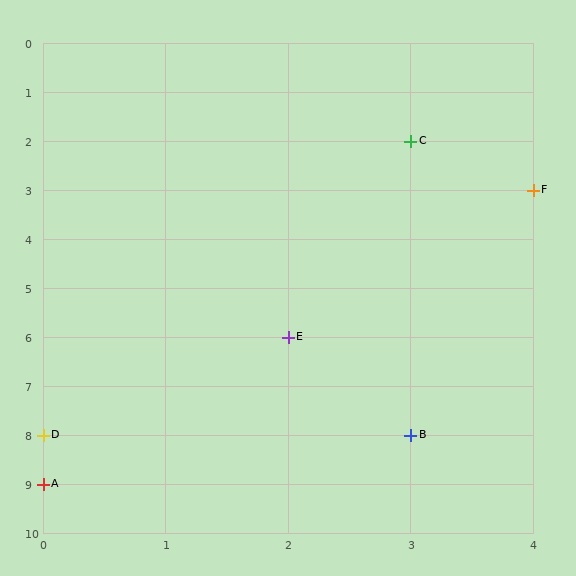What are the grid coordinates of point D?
Point D is at grid coordinates (0, 8).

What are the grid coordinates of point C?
Point C is at grid coordinates (3, 2).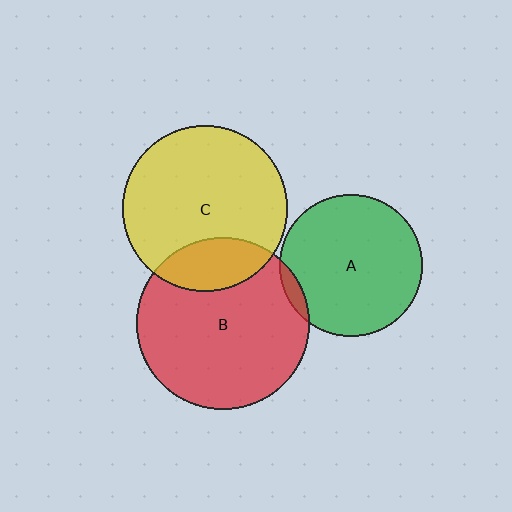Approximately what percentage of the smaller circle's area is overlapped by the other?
Approximately 20%.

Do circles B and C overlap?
Yes.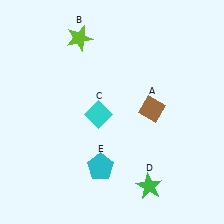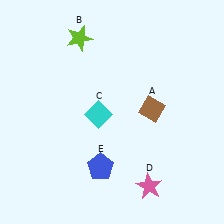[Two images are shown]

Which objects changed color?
D changed from green to pink. E changed from cyan to blue.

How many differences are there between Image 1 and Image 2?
There are 2 differences between the two images.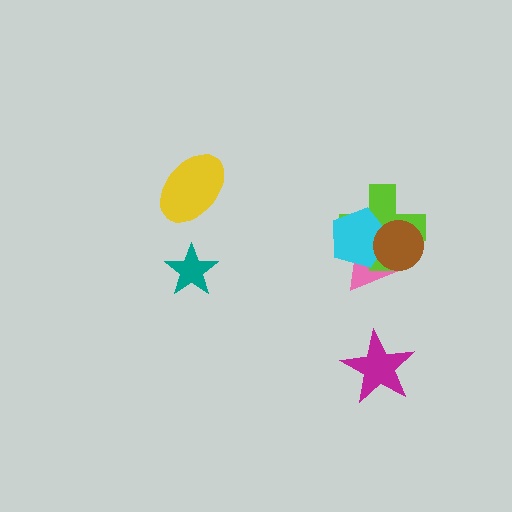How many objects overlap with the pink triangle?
3 objects overlap with the pink triangle.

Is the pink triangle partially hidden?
Yes, it is partially covered by another shape.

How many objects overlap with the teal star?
0 objects overlap with the teal star.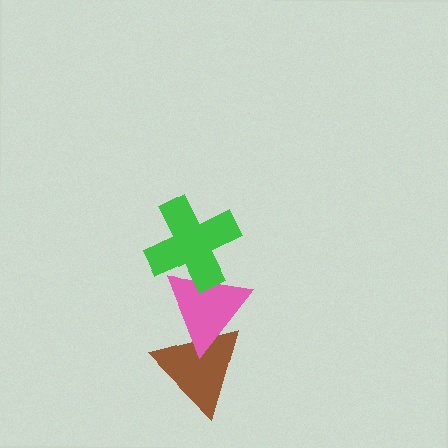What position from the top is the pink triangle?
The pink triangle is 2nd from the top.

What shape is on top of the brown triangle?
The pink triangle is on top of the brown triangle.